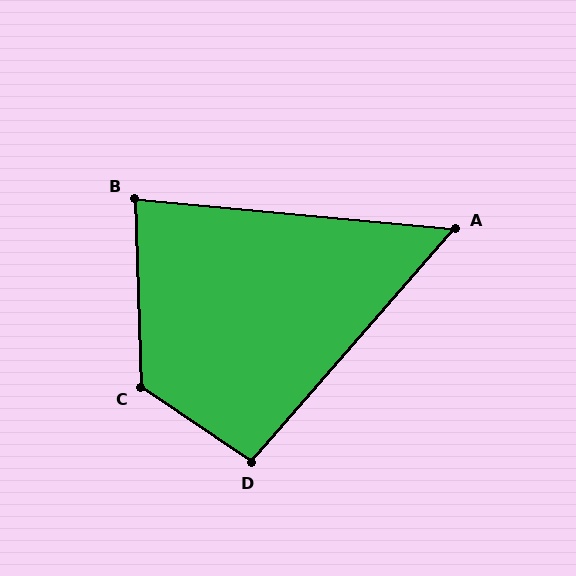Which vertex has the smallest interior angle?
A, at approximately 54 degrees.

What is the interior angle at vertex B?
Approximately 83 degrees (acute).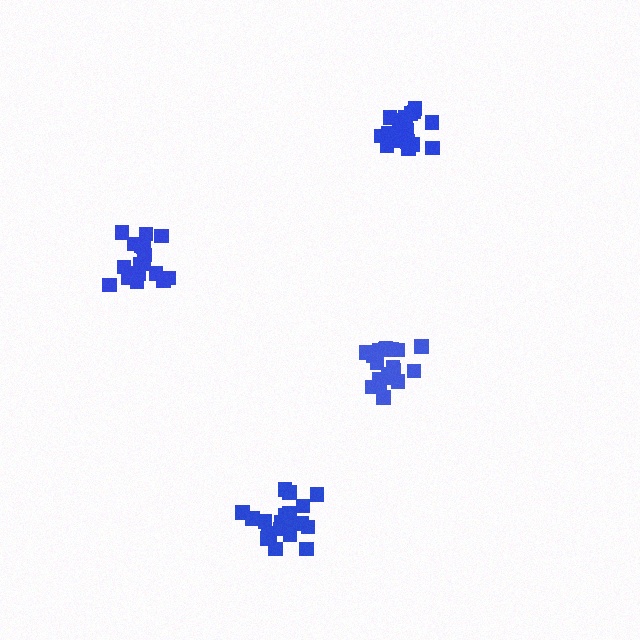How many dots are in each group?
Group 1: 20 dots, Group 2: 20 dots, Group 3: 19 dots, Group 4: 19 dots (78 total).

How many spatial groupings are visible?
There are 4 spatial groupings.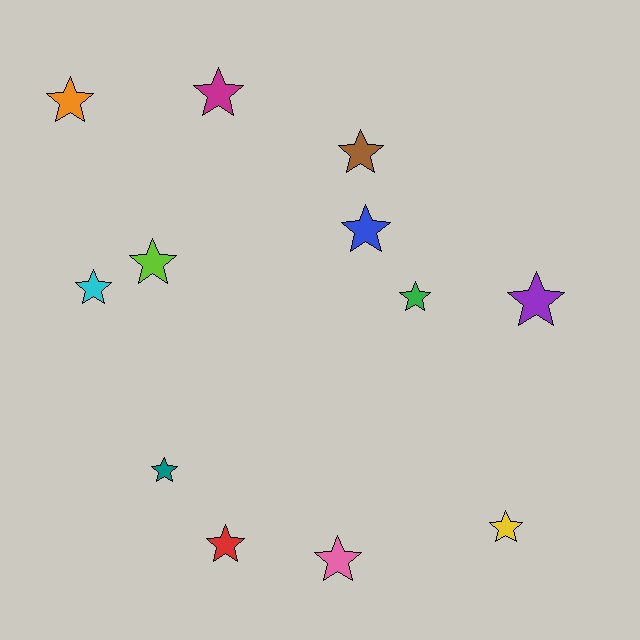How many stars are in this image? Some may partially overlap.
There are 12 stars.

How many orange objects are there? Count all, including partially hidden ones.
There is 1 orange object.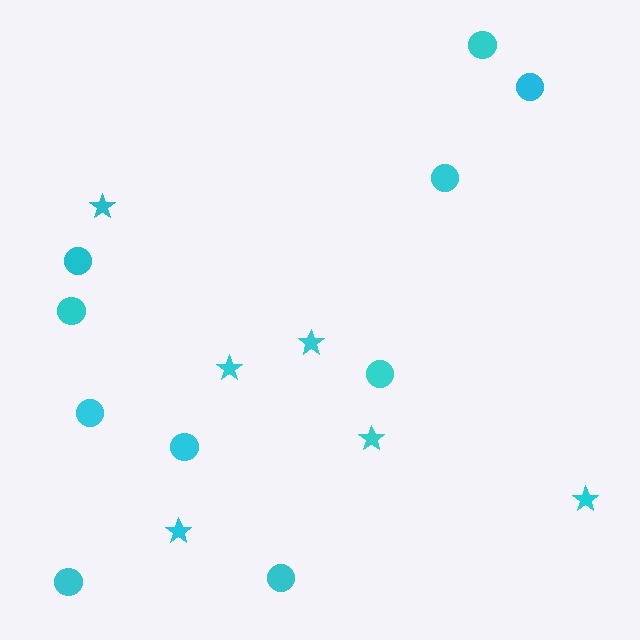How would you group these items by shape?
There are 2 groups: one group of circles (10) and one group of stars (6).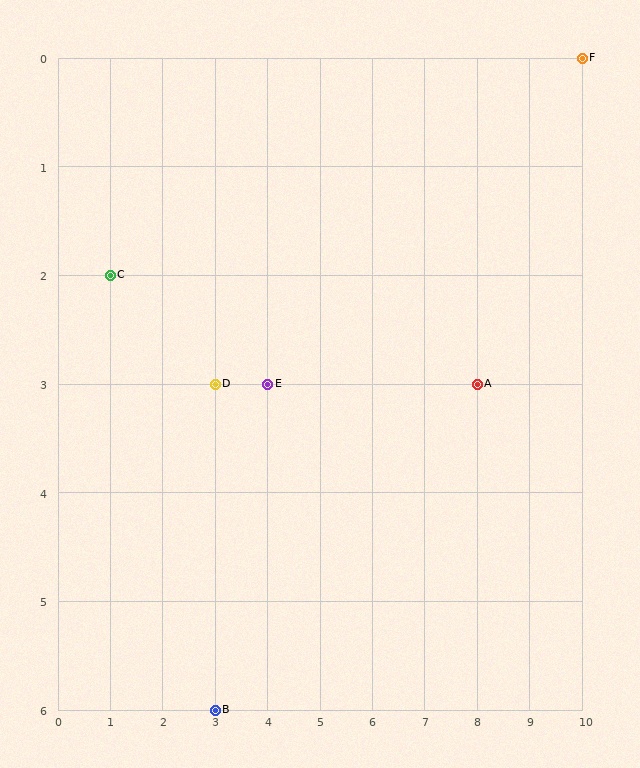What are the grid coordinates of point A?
Point A is at grid coordinates (8, 3).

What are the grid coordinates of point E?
Point E is at grid coordinates (4, 3).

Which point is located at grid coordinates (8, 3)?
Point A is at (8, 3).